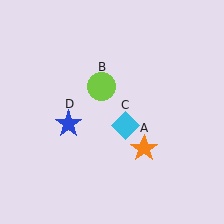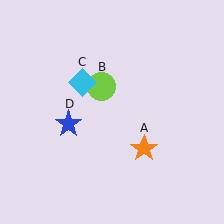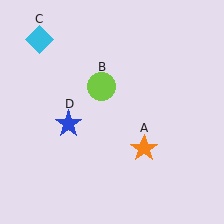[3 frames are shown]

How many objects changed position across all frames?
1 object changed position: cyan diamond (object C).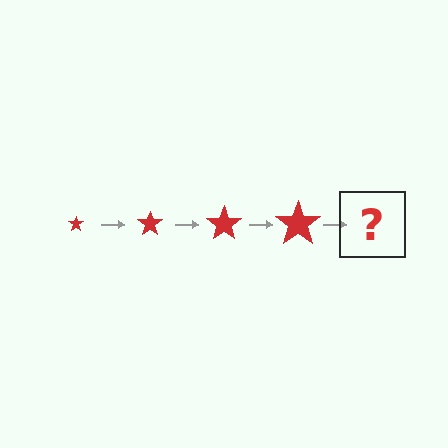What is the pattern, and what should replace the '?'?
The pattern is that the star gets progressively larger each step. The '?' should be a red star, larger than the previous one.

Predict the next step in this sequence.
The next step is a red star, larger than the previous one.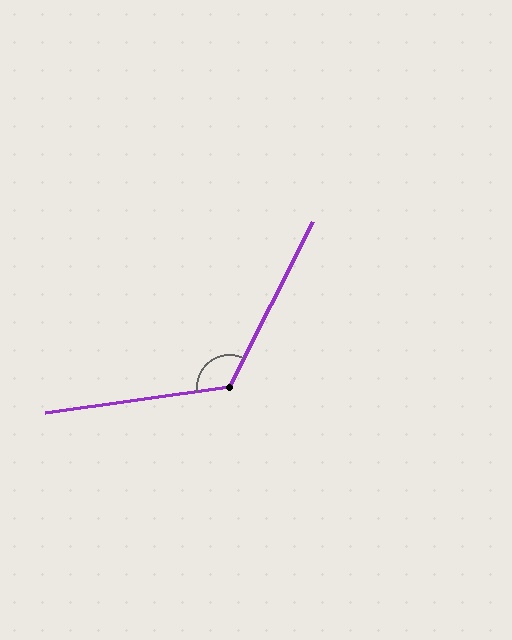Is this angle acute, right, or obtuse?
It is obtuse.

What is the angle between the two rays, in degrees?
Approximately 125 degrees.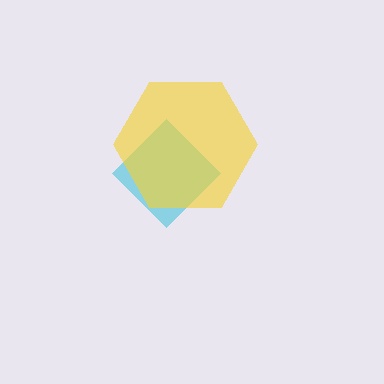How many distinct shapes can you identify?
There are 2 distinct shapes: a cyan diamond, a yellow hexagon.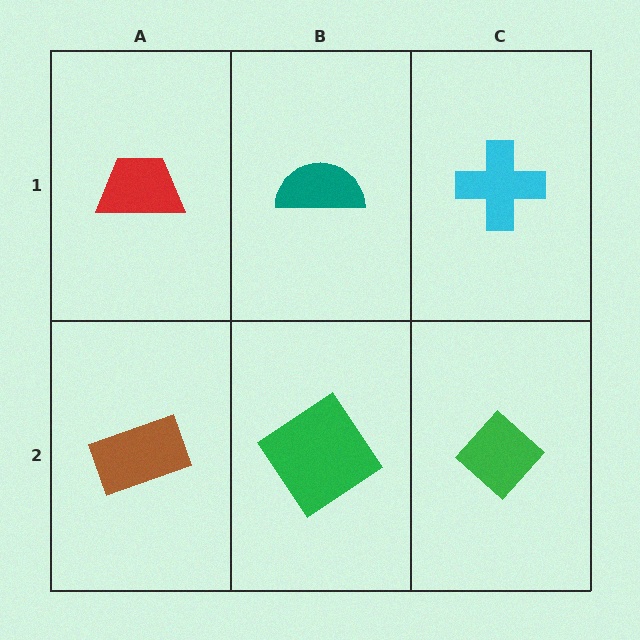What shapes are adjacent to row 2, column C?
A cyan cross (row 1, column C), a green diamond (row 2, column B).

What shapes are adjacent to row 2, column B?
A teal semicircle (row 1, column B), a brown rectangle (row 2, column A), a green diamond (row 2, column C).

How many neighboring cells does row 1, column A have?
2.